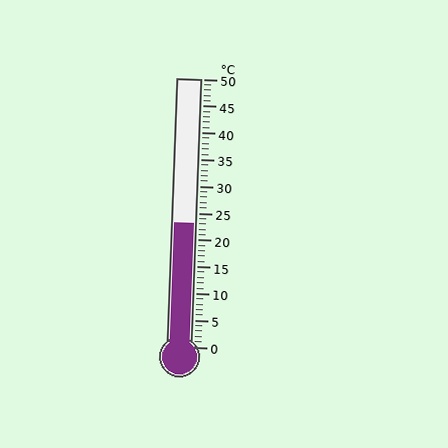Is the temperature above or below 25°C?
The temperature is below 25°C.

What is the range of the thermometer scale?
The thermometer scale ranges from 0°C to 50°C.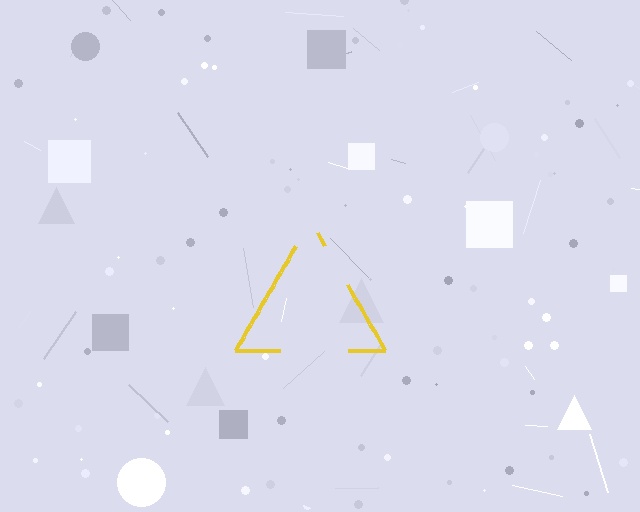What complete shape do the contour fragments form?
The contour fragments form a triangle.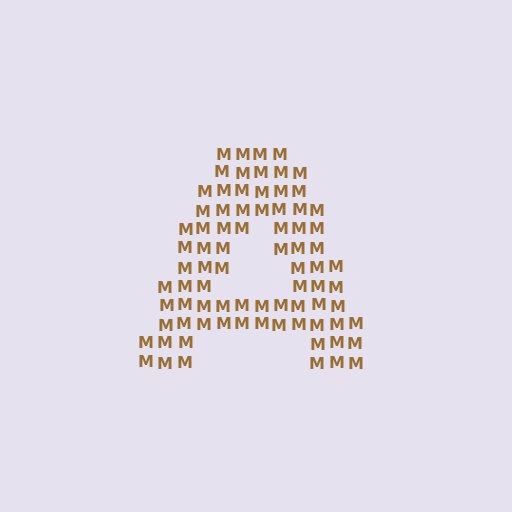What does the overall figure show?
The overall figure shows the letter A.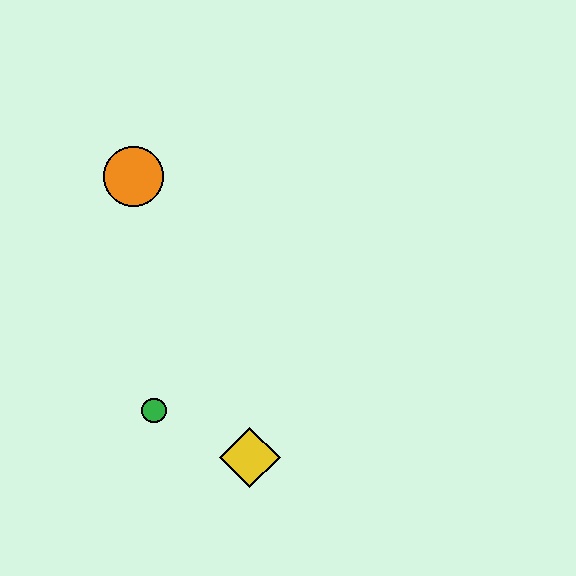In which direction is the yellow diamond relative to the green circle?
The yellow diamond is to the right of the green circle.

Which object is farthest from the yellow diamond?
The orange circle is farthest from the yellow diamond.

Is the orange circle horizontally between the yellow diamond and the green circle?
No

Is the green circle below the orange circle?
Yes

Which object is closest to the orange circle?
The green circle is closest to the orange circle.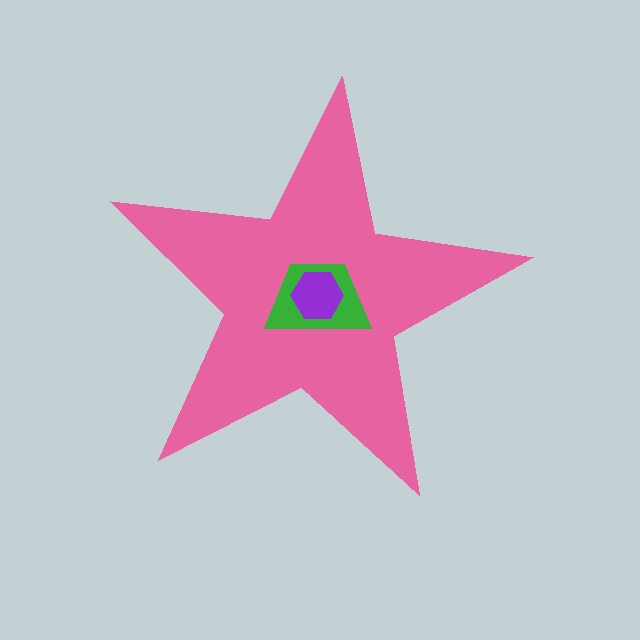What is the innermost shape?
The purple hexagon.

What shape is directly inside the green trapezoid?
The purple hexagon.